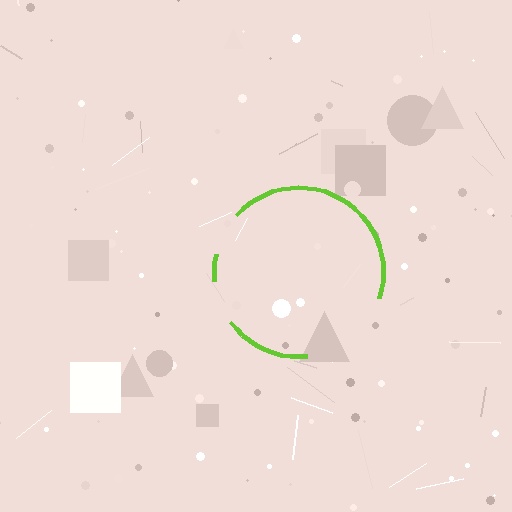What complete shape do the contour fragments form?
The contour fragments form a circle.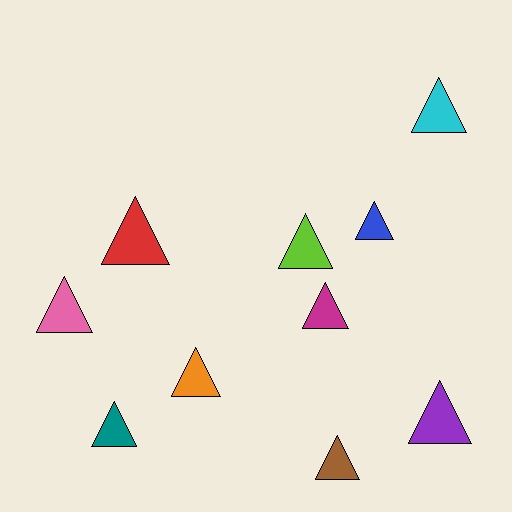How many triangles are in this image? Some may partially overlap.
There are 10 triangles.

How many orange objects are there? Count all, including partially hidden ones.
There is 1 orange object.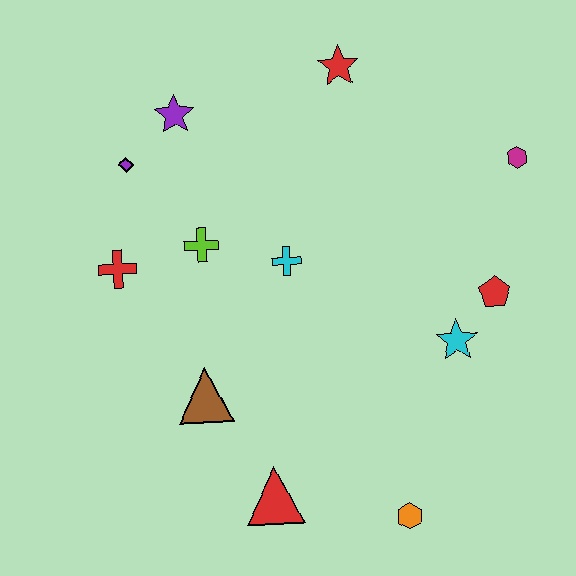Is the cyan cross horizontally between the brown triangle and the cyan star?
Yes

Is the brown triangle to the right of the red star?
No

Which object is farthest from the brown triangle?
The magenta hexagon is farthest from the brown triangle.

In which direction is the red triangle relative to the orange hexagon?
The red triangle is to the left of the orange hexagon.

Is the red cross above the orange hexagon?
Yes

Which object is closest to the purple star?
The purple diamond is closest to the purple star.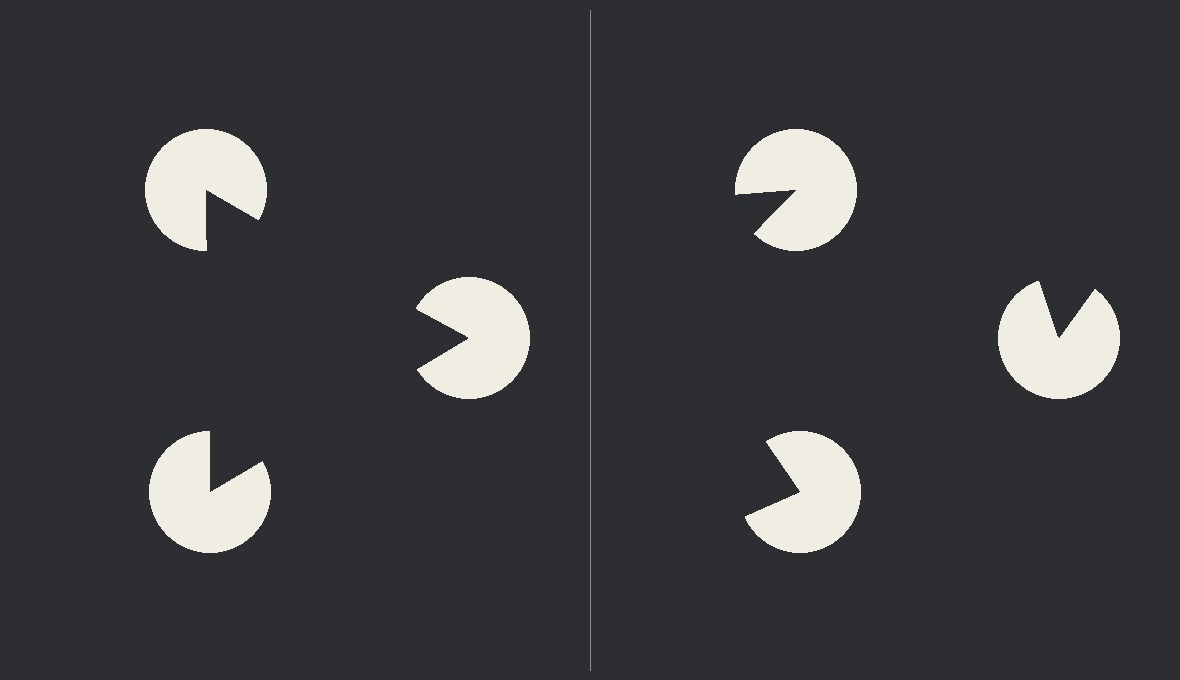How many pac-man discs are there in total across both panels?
6 — 3 on each side.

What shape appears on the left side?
An illusory triangle.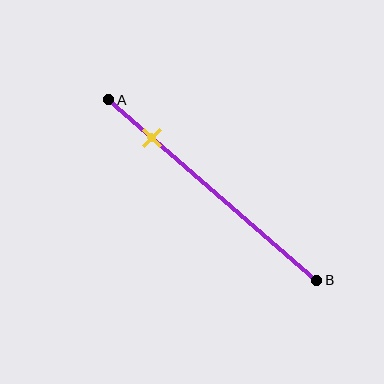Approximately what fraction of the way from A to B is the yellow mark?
The yellow mark is approximately 20% of the way from A to B.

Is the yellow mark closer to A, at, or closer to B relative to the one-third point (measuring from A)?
The yellow mark is closer to point A than the one-third point of segment AB.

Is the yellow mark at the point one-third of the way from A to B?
No, the mark is at about 20% from A, not at the 33% one-third point.